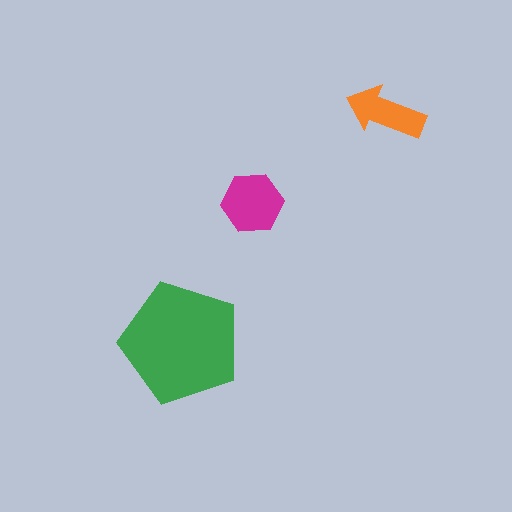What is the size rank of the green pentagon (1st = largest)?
1st.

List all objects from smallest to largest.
The orange arrow, the magenta hexagon, the green pentagon.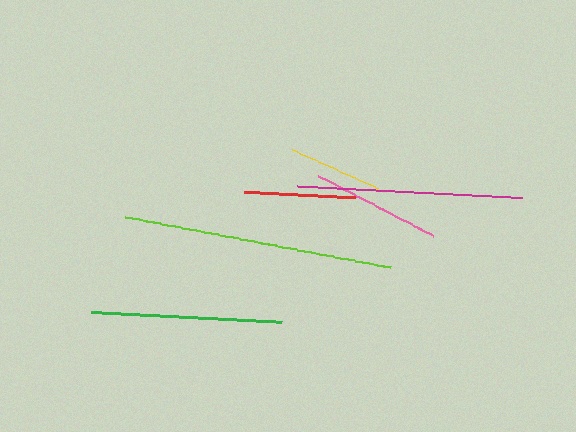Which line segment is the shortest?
The yellow line is the shortest at approximately 93 pixels.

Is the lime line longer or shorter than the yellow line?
The lime line is longer than the yellow line.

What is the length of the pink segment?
The pink segment is approximately 130 pixels long.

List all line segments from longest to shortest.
From longest to shortest: lime, magenta, green, pink, red, yellow.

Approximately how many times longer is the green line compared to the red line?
The green line is approximately 1.7 times the length of the red line.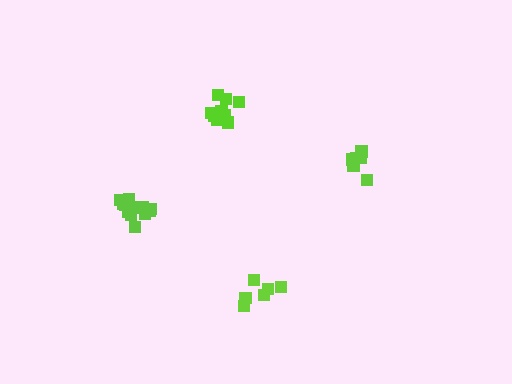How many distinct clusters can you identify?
There are 4 distinct clusters.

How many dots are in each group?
Group 1: 12 dots, Group 2: 6 dots, Group 3: 6 dots, Group 4: 11 dots (35 total).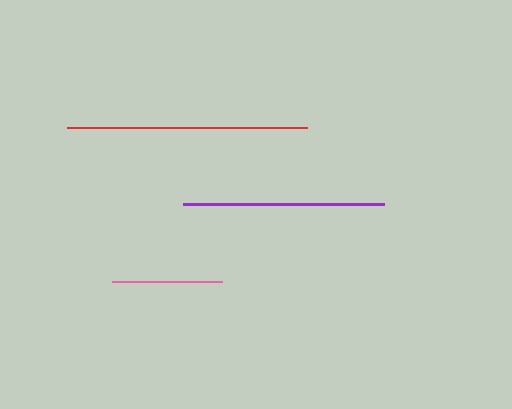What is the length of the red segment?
The red segment is approximately 239 pixels long.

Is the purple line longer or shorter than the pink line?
The purple line is longer than the pink line.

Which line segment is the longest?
The red line is the longest at approximately 239 pixels.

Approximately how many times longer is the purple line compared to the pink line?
The purple line is approximately 1.8 times the length of the pink line.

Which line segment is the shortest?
The pink line is the shortest at approximately 110 pixels.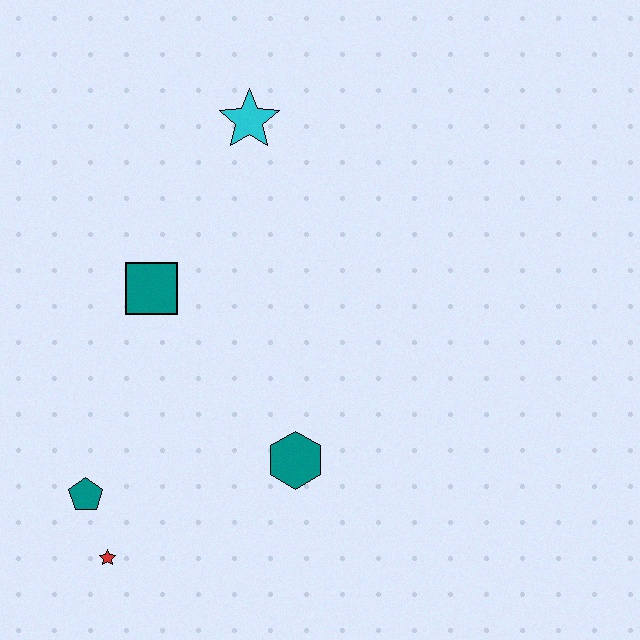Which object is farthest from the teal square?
The red star is farthest from the teal square.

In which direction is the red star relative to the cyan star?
The red star is below the cyan star.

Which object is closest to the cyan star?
The teal square is closest to the cyan star.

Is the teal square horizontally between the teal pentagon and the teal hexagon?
Yes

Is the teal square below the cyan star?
Yes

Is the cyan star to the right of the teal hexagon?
No